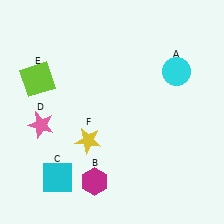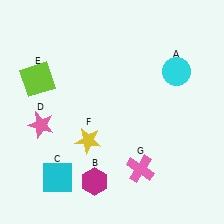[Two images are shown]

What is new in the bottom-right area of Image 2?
A pink cross (G) was added in the bottom-right area of Image 2.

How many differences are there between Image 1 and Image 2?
There is 1 difference between the two images.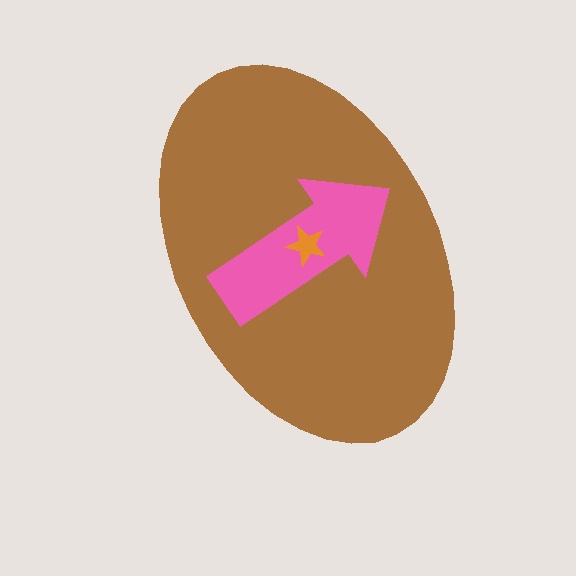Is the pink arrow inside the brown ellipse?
Yes.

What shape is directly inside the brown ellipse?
The pink arrow.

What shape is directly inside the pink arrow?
The orange star.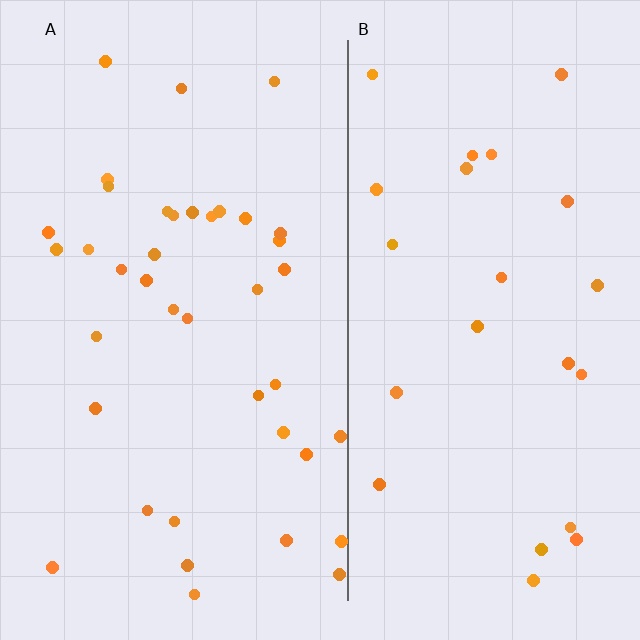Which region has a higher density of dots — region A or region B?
A (the left).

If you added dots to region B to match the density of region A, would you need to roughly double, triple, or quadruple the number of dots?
Approximately double.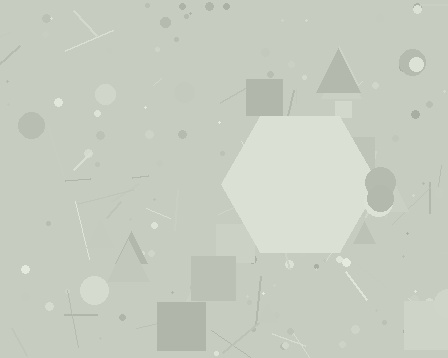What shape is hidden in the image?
A hexagon is hidden in the image.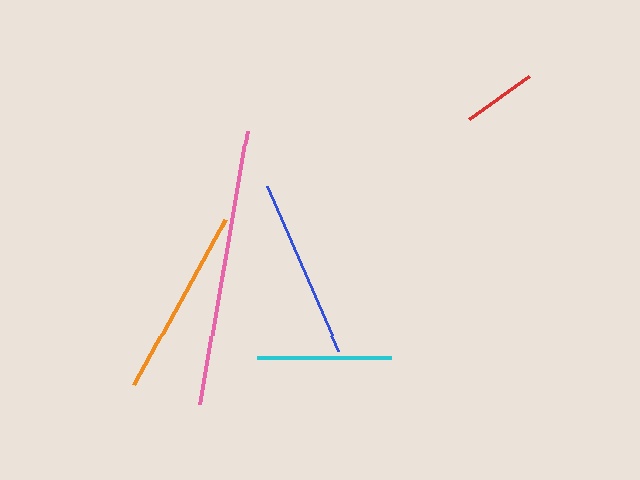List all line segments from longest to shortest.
From longest to shortest: pink, orange, blue, cyan, red.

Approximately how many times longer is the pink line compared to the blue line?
The pink line is approximately 1.5 times the length of the blue line.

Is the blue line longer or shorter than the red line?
The blue line is longer than the red line.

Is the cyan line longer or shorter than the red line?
The cyan line is longer than the red line.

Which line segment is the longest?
The pink line is the longest at approximately 278 pixels.